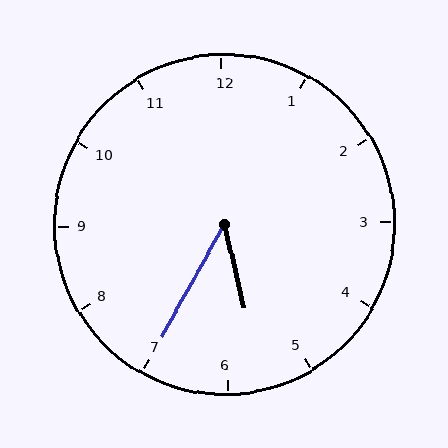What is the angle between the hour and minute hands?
Approximately 42 degrees.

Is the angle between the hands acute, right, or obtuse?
It is acute.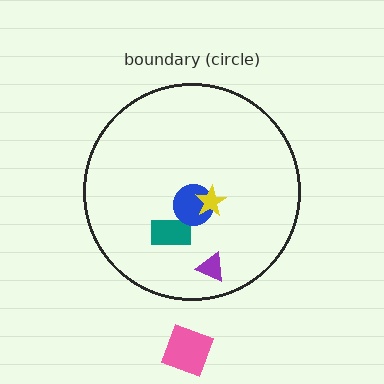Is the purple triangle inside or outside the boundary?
Inside.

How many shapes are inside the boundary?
4 inside, 1 outside.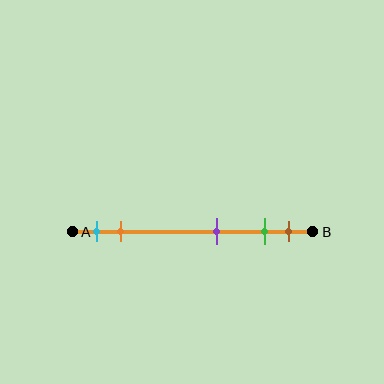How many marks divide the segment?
There are 5 marks dividing the segment.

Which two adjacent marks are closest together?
The green and brown marks are the closest adjacent pair.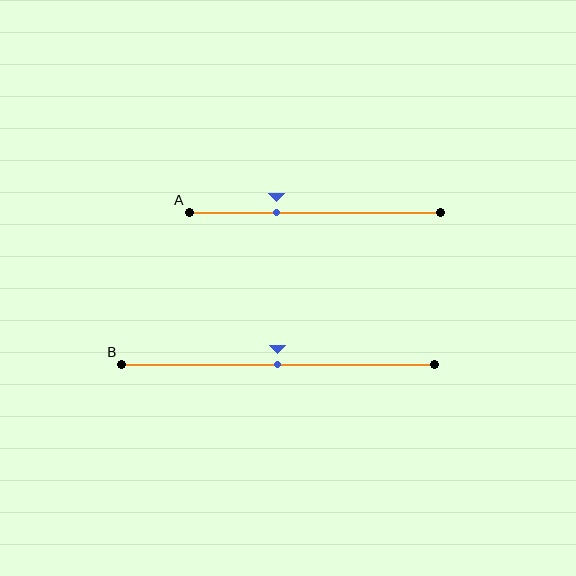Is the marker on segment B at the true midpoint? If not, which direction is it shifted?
Yes, the marker on segment B is at the true midpoint.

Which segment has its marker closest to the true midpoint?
Segment B has its marker closest to the true midpoint.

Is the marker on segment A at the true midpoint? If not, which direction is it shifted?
No, the marker on segment A is shifted to the left by about 15% of the segment length.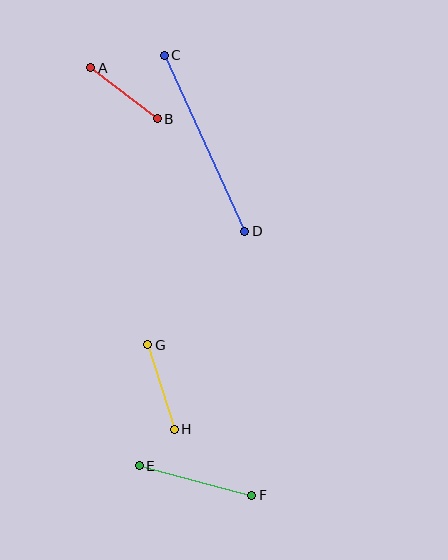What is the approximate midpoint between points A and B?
The midpoint is at approximately (124, 93) pixels.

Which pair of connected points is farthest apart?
Points C and D are farthest apart.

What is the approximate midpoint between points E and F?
The midpoint is at approximately (195, 480) pixels.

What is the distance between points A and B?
The distance is approximately 83 pixels.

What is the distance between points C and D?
The distance is approximately 193 pixels.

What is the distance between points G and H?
The distance is approximately 88 pixels.